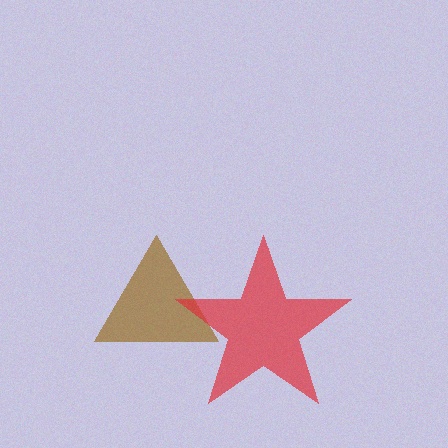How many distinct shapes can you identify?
There are 2 distinct shapes: a brown triangle, a red star.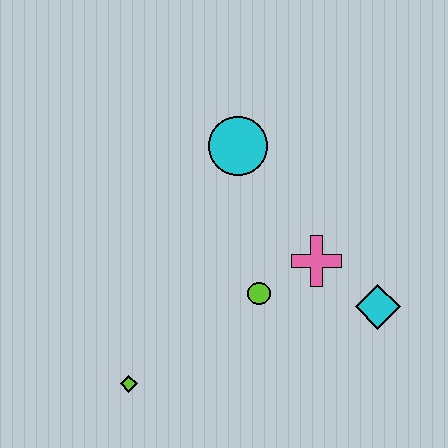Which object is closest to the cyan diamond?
The pink cross is closest to the cyan diamond.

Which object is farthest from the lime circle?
The lime diamond is farthest from the lime circle.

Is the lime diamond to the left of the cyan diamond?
Yes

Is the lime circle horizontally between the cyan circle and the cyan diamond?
Yes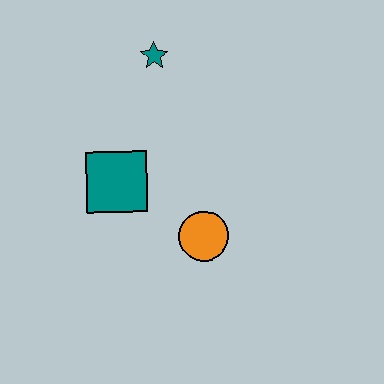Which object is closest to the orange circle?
The teal square is closest to the orange circle.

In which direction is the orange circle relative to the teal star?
The orange circle is below the teal star.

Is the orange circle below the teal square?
Yes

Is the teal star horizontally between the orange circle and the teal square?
Yes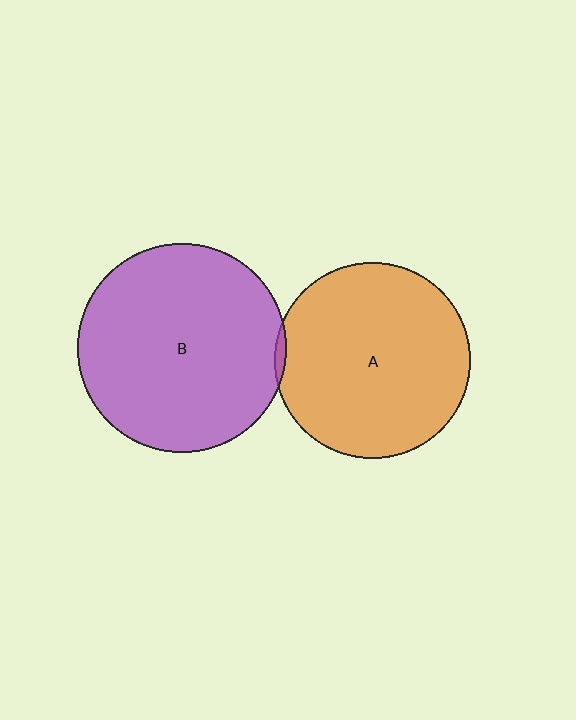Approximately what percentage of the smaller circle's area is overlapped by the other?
Approximately 5%.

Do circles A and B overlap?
Yes.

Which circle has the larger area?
Circle B (purple).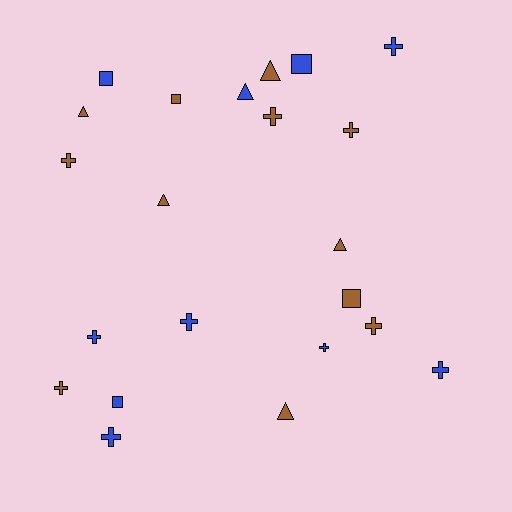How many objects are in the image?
There are 22 objects.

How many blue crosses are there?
There are 6 blue crosses.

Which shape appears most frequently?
Cross, with 11 objects.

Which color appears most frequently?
Brown, with 12 objects.